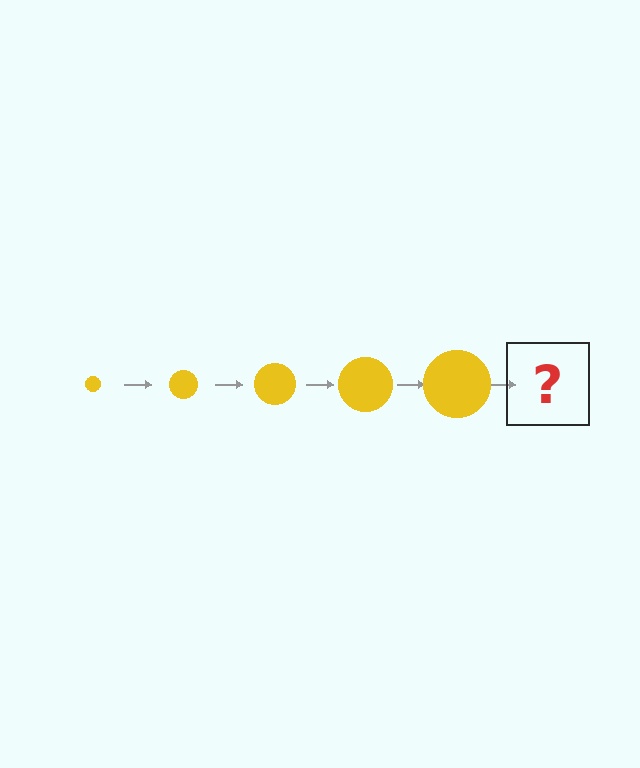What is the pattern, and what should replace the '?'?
The pattern is that the circle gets progressively larger each step. The '?' should be a yellow circle, larger than the previous one.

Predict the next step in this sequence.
The next step is a yellow circle, larger than the previous one.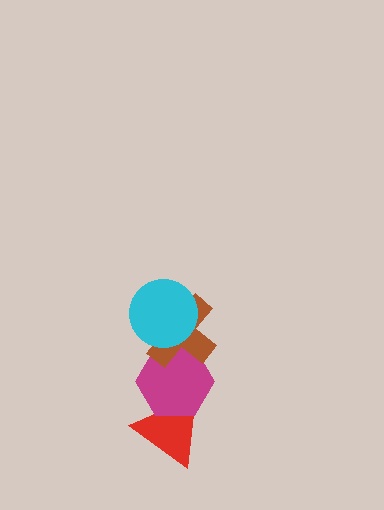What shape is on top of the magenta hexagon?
The brown cross is on top of the magenta hexagon.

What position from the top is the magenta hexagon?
The magenta hexagon is 3rd from the top.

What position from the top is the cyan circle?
The cyan circle is 1st from the top.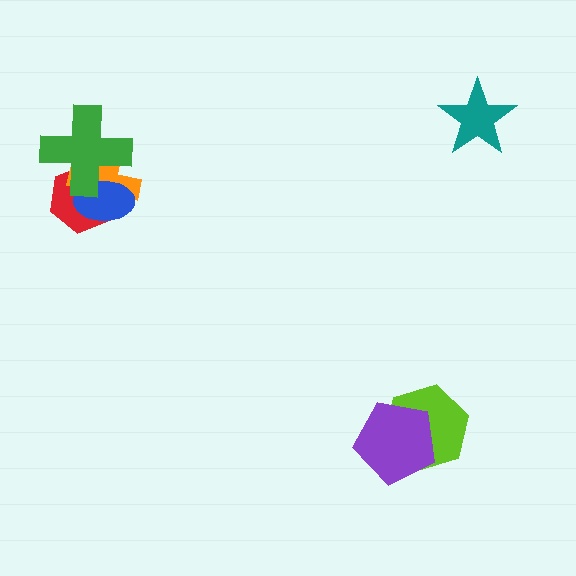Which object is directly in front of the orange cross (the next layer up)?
The blue ellipse is directly in front of the orange cross.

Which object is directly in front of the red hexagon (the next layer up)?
The orange cross is directly in front of the red hexagon.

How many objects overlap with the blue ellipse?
3 objects overlap with the blue ellipse.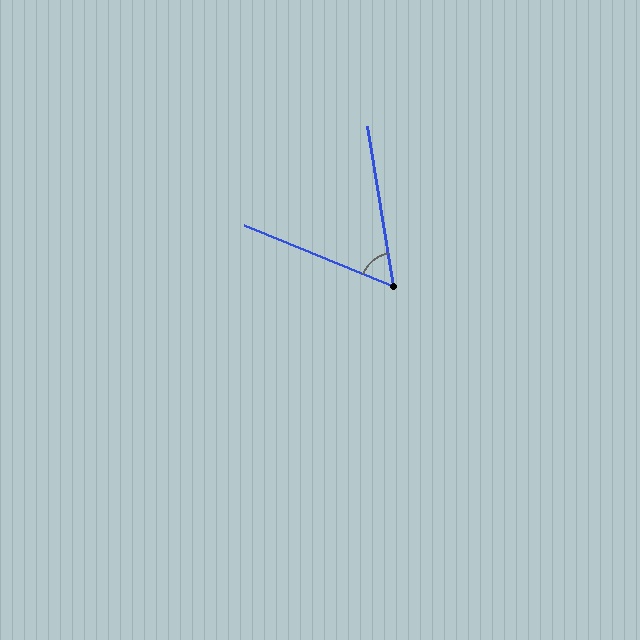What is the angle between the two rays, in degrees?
Approximately 59 degrees.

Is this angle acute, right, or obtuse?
It is acute.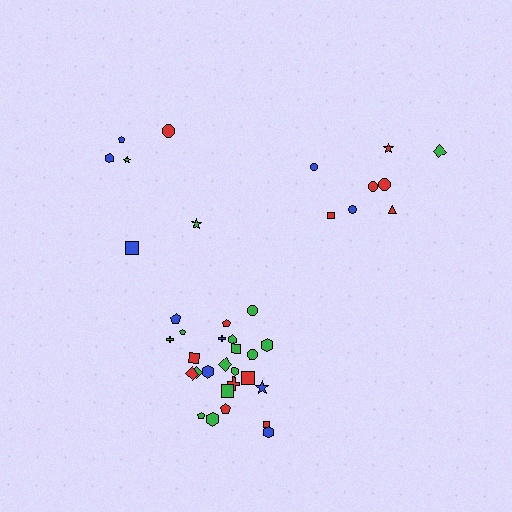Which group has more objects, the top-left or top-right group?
The top-right group.